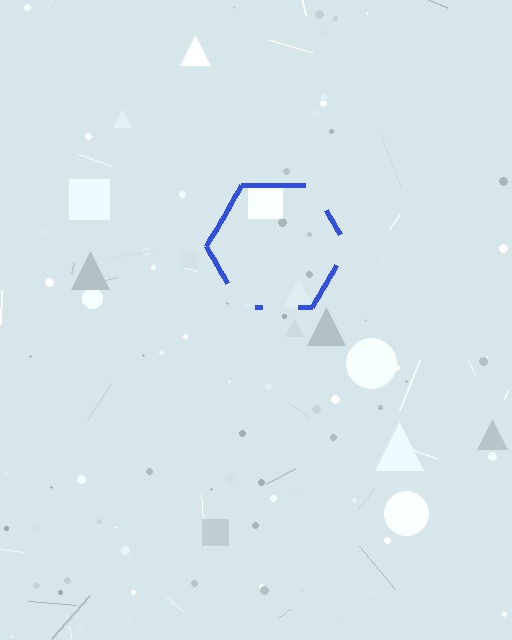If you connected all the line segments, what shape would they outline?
They would outline a hexagon.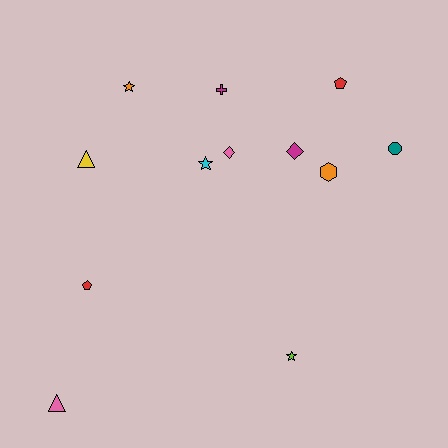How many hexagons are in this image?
There is 1 hexagon.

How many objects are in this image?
There are 12 objects.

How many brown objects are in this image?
There are no brown objects.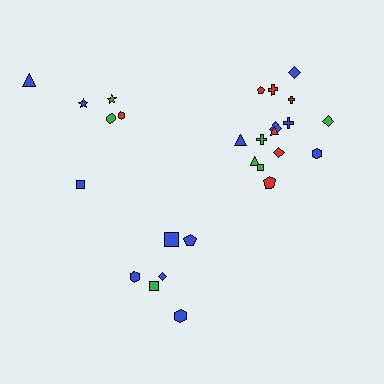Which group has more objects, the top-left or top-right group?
The top-right group.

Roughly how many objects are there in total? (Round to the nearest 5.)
Roughly 25 objects in total.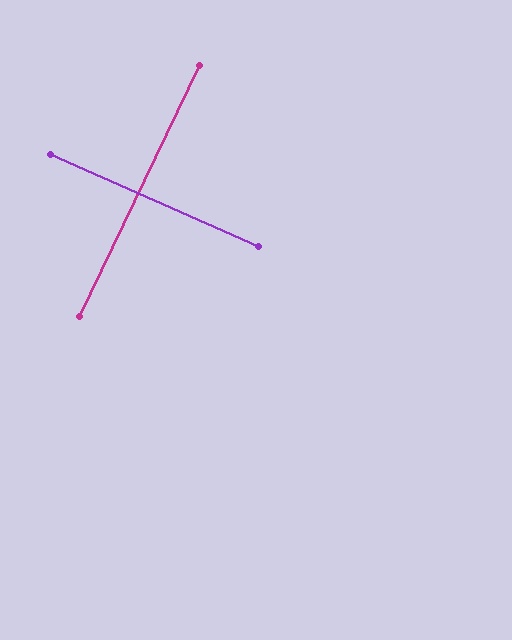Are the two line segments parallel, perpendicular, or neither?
Perpendicular — they meet at approximately 88°.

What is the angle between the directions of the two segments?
Approximately 88 degrees.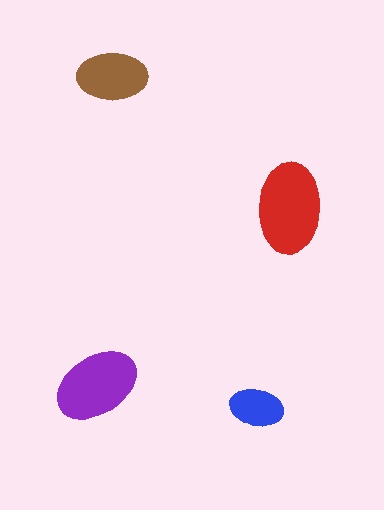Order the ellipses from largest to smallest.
the red one, the purple one, the brown one, the blue one.